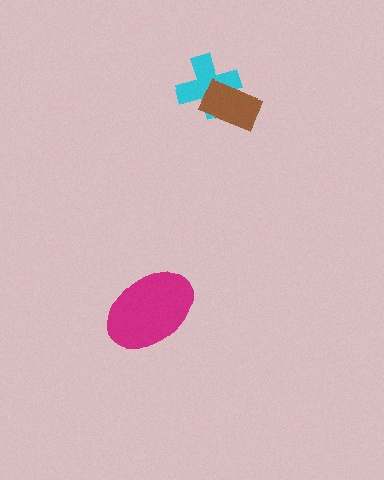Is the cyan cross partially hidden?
Yes, it is partially covered by another shape.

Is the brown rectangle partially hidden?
No, no other shape covers it.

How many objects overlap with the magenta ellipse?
0 objects overlap with the magenta ellipse.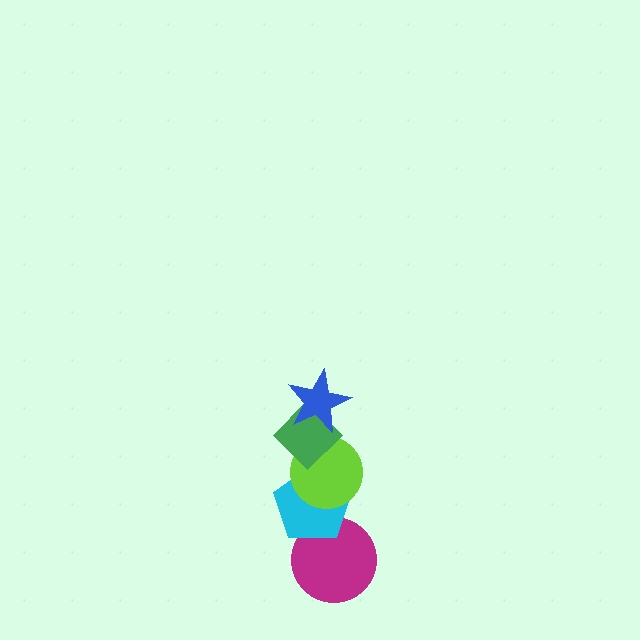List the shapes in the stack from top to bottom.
From top to bottom: the blue star, the green diamond, the lime circle, the cyan pentagon, the magenta circle.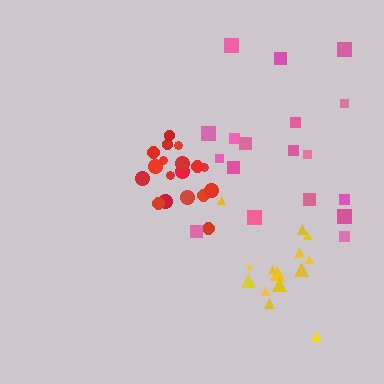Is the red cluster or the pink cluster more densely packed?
Red.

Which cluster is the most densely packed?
Red.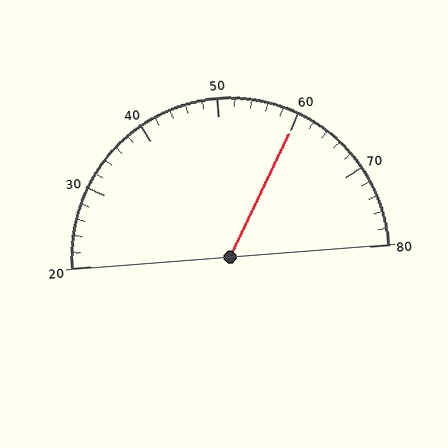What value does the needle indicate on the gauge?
The needle indicates approximately 60.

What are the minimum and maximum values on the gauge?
The gauge ranges from 20 to 80.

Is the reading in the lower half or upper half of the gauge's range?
The reading is in the upper half of the range (20 to 80).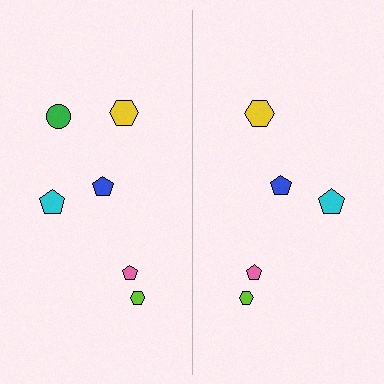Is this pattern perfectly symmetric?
No, the pattern is not perfectly symmetric. A green circle is missing from the right side.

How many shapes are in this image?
There are 11 shapes in this image.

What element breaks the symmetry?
A green circle is missing from the right side.